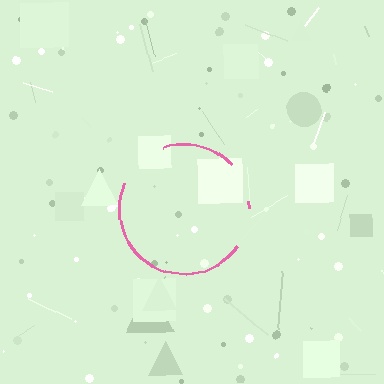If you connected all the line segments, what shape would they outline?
They would outline a circle.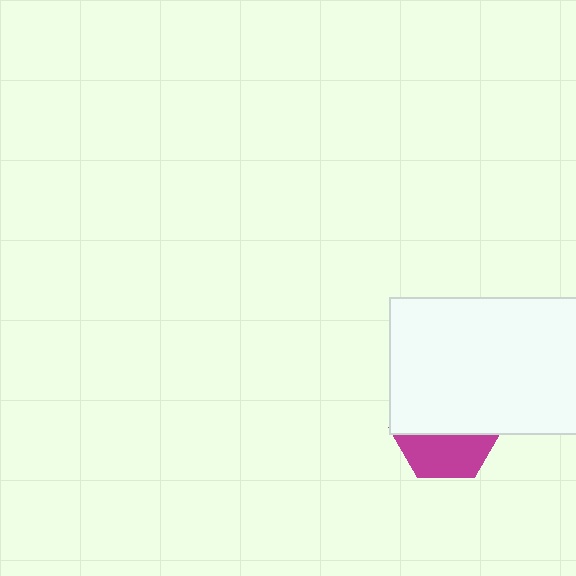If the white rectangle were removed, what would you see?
You would see the complete magenta hexagon.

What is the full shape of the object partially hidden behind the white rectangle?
The partially hidden object is a magenta hexagon.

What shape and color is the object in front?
The object in front is a white rectangle.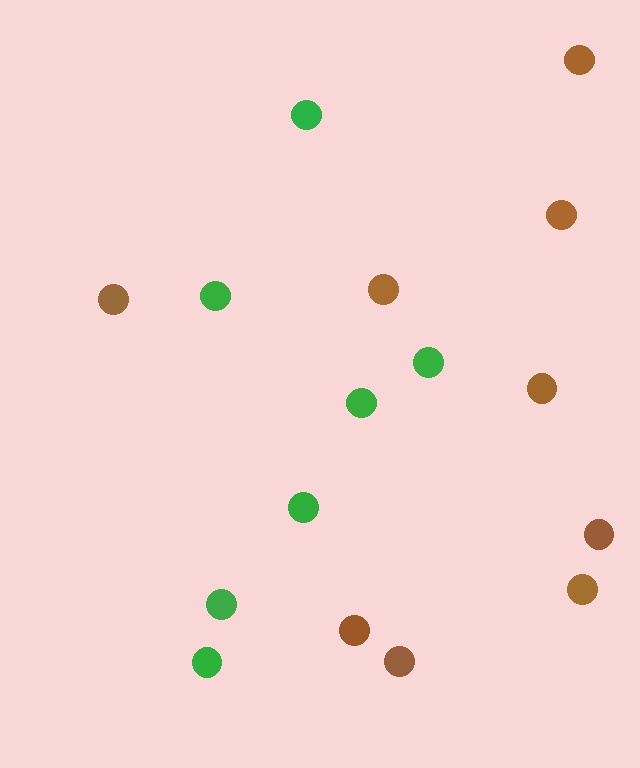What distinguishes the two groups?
There are 2 groups: one group of green circles (7) and one group of brown circles (9).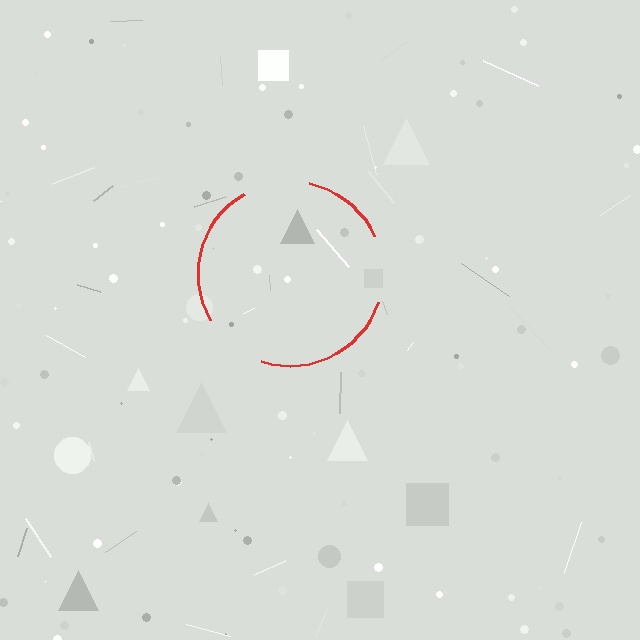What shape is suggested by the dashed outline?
The dashed outline suggests a circle.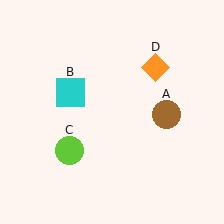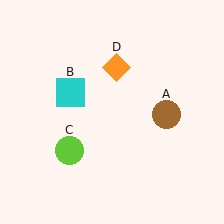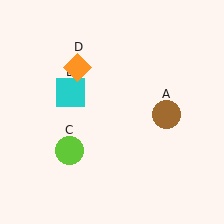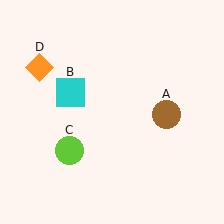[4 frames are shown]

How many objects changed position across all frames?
1 object changed position: orange diamond (object D).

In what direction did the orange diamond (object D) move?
The orange diamond (object D) moved left.